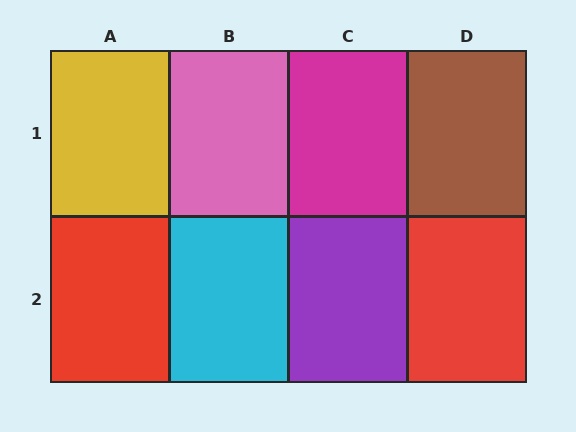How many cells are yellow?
1 cell is yellow.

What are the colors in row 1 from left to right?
Yellow, pink, magenta, brown.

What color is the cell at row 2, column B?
Cyan.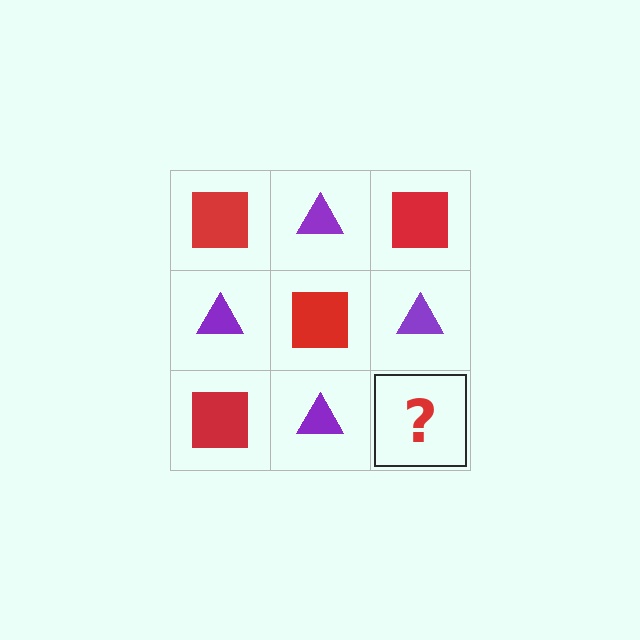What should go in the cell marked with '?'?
The missing cell should contain a red square.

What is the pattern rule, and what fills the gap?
The rule is that it alternates red square and purple triangle in a checkerboard pattern. The gap should be filled with a red square.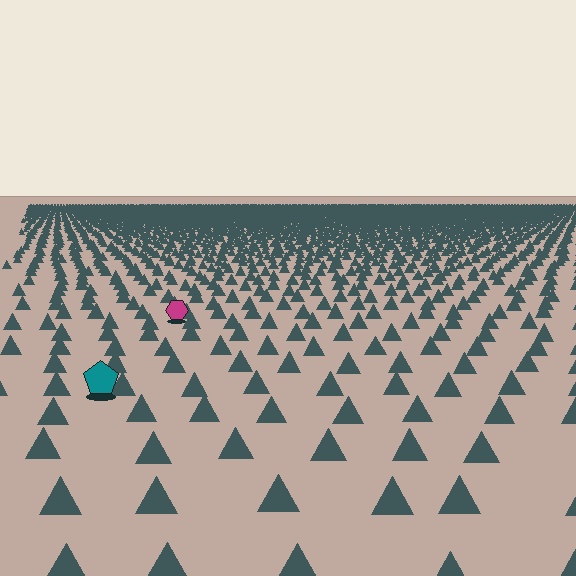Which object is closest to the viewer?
The teal pentagon is closest. The texture marks near it are larger and more spread out.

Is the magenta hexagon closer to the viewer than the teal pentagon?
No. The teal pentagon is closer — you can tell from the texture gradient: the ground texture is coarser near it.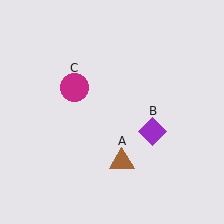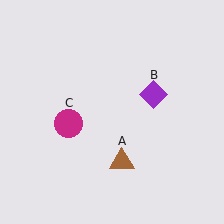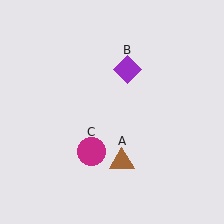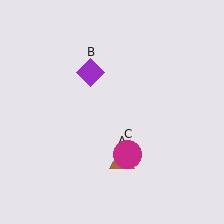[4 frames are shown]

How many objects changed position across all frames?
2 objects changed position: purple diamond (object B), magenta circle (object C).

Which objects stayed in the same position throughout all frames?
Brown triangle (object A) remained stationary.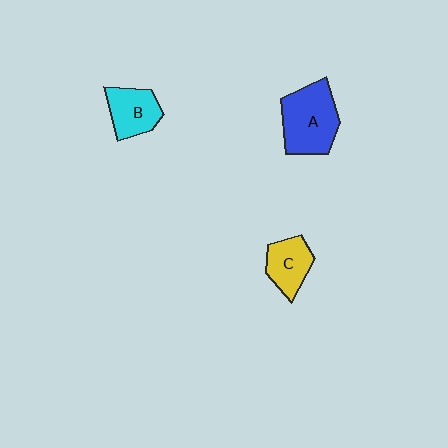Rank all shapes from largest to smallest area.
From largest to smallest: A (blue), B (cyan), C (yellow).